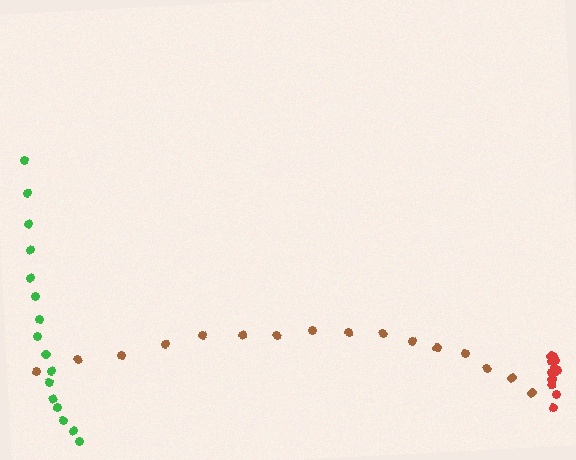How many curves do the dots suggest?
There are 3 distinct paths.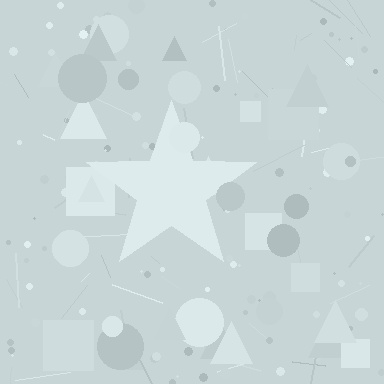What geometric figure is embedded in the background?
A star is embedded in the background.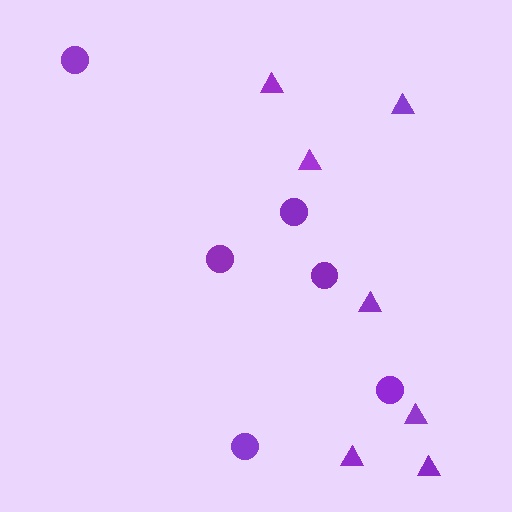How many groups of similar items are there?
There are 2 groups: one group of circles (6) and one group of triangles (7).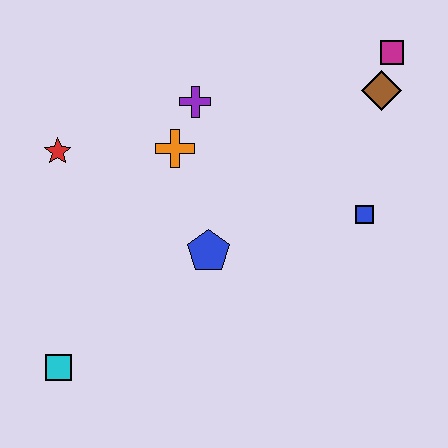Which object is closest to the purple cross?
The orange cross is closest to the purple cross.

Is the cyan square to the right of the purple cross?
No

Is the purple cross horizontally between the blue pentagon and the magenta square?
No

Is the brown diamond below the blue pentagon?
No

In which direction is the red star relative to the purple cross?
The red star is to the left of the purple cross.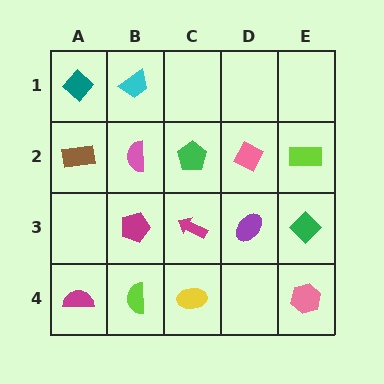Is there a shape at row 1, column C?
No, that cell is empty.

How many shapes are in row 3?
4 shapes.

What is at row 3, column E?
A green diamond.